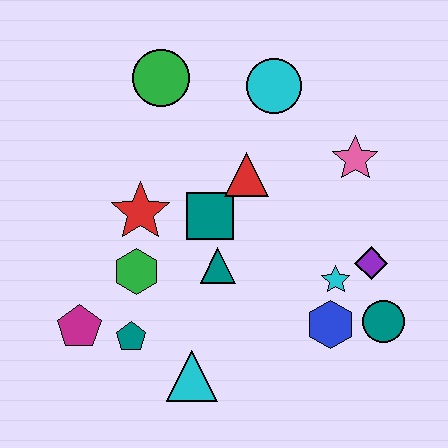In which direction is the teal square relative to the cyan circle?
The teal square is below the cyan circle.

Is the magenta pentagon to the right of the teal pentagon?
No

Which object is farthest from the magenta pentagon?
The pink star is farthest from the magenta pentagon.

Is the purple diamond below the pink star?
Yes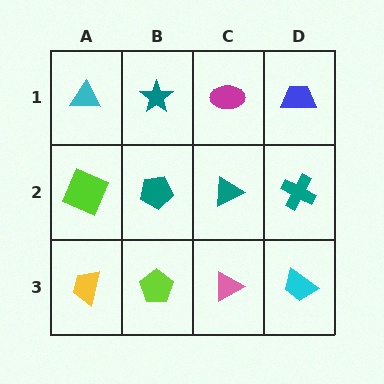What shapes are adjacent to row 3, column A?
A lime square (row 2, column A), a lime pentagon (row 3, column B).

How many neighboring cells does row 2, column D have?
3.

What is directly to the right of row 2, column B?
A teal triangle.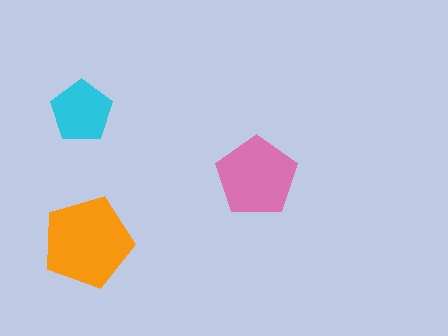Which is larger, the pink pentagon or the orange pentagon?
The orange one.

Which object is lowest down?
The orange pentagon is bottommost.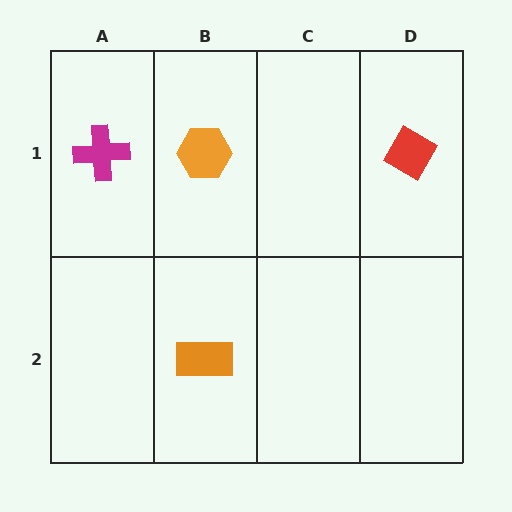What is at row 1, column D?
A red diamond.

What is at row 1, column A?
A magenta cross.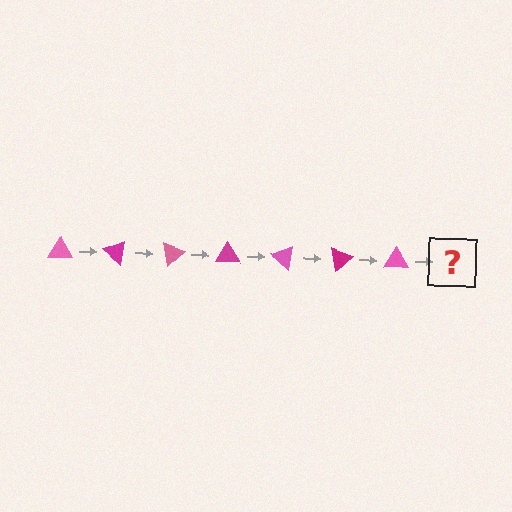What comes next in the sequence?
The next element should be a magenta triangle, rotated 280 degrees from the start.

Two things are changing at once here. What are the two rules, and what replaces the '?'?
The two rules are that it rotates 40 degrees each step and the color cycles through pink and magenta. The '?' should be a magenta triangle, rotated 280 degrees from the start.